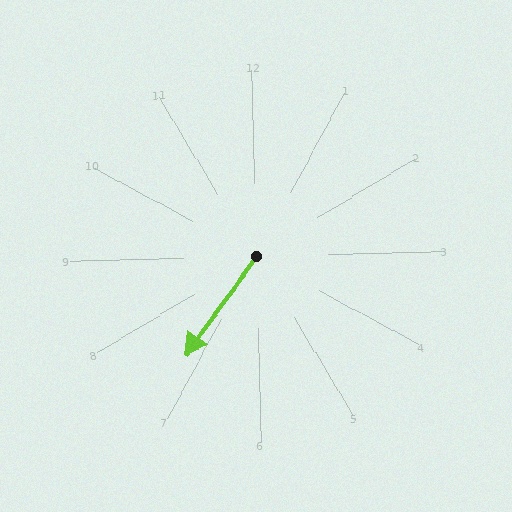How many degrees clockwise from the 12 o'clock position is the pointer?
Approximately 217 degrees.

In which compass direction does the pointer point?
Southwest.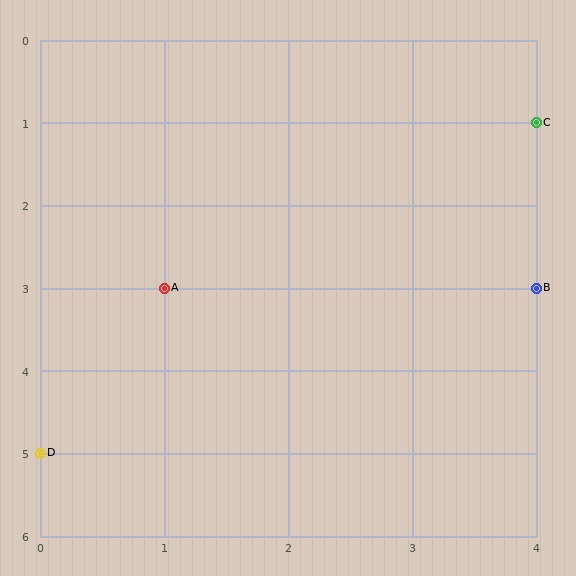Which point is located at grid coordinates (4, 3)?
Point B is at (4, 3).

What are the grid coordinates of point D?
Point D is at grid coordinates (0, 5).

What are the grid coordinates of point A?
Point A is at grid coordinates (1, 3).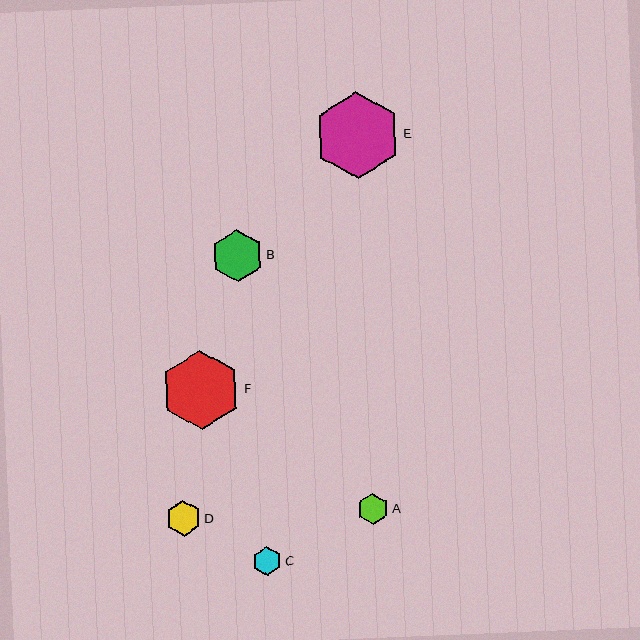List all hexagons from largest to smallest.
From largest to smallest: E, F, B, D, A, C.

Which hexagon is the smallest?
Hexagon C is the smallest with a size of approximately 29 pixels.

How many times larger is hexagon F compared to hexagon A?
Hexagon F is approximately 2.5 times the size of hexagon A.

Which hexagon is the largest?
Hexagon E is the largest with a size of approximately 87 pixels.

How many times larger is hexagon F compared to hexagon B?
Hexagon F is approximately 1.5 times the size of hexagon B.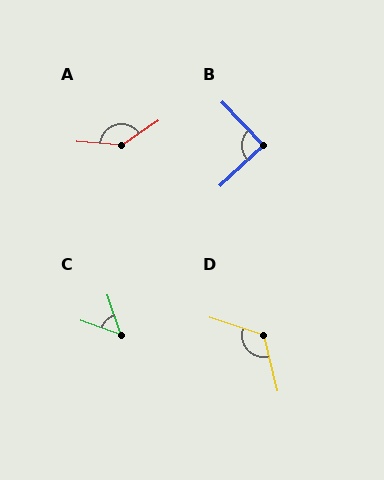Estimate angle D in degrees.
Approximately 122 degrees.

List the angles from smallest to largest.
C (52°), B (89°), D (122°), A (141°).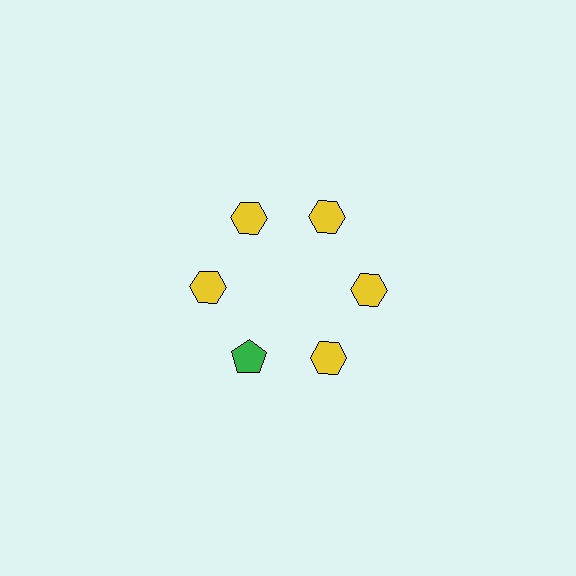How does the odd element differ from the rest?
It differs in both color (green instead of yellow) and shape (pentagon instead of hexagon).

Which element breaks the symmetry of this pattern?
The green pentagon at roughly the 7 o'clock position breaks the symmetry. All other shapes are yellow hexagons.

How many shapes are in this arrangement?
There are 6 shapes arranged in a ring pattern.